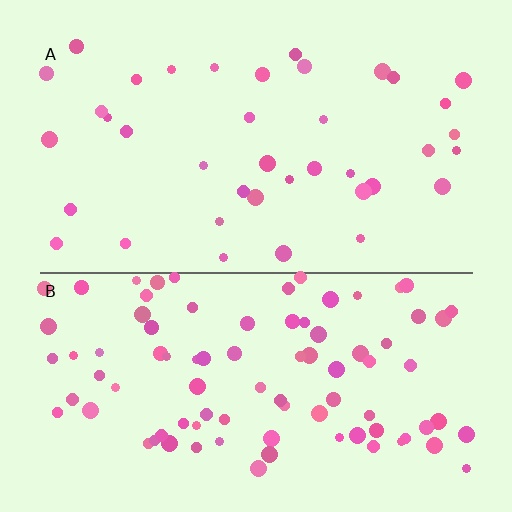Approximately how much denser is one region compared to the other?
Approximately 2.3× — region B over region A.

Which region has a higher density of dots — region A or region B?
B (the bottom).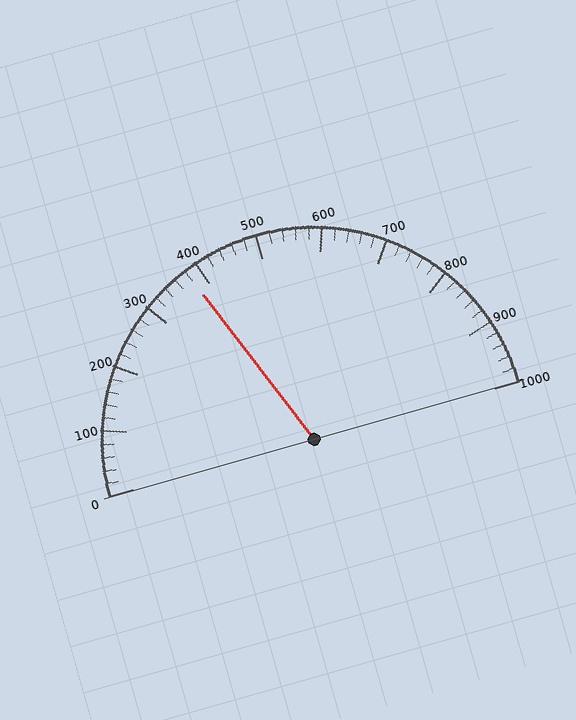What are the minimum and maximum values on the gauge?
The gauge ranges from 0 to 1000.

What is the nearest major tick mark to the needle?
The nearest major tick mark is 400.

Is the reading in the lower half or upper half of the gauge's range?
The reading is in the lower half of the range (0 to 1000).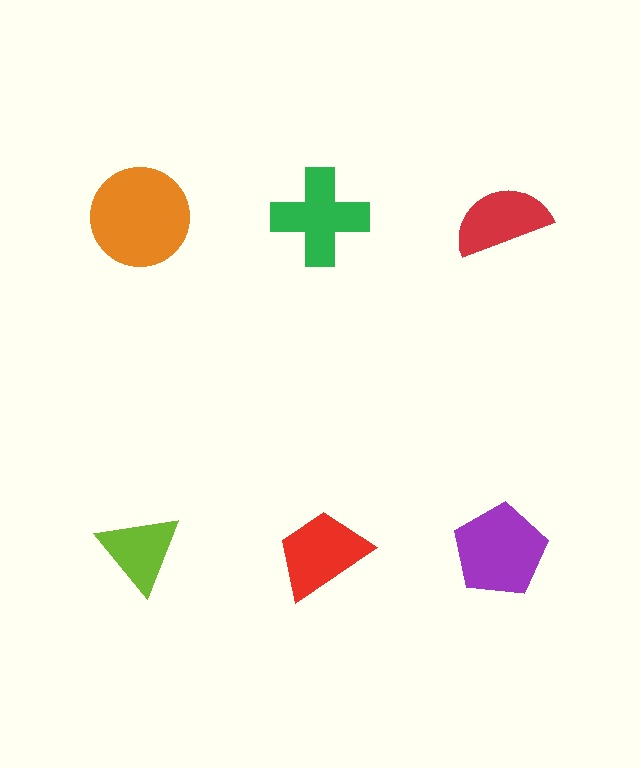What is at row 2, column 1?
A lime triangle.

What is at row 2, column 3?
A purple pentagon.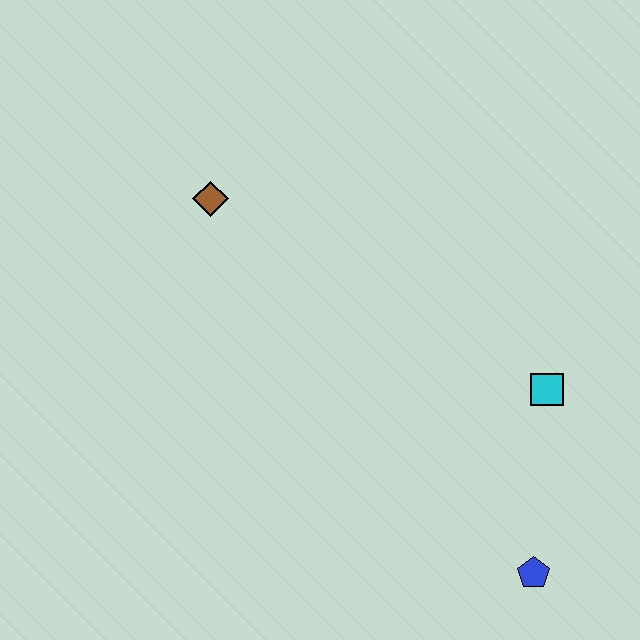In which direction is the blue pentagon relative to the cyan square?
The blue pentagon is below the cyan square.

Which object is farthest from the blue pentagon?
The brown diamond is farthest from the blue pentagon.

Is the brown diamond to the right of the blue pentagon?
No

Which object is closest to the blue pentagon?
The cyan square is closest to the blue pentagon.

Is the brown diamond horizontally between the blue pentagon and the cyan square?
No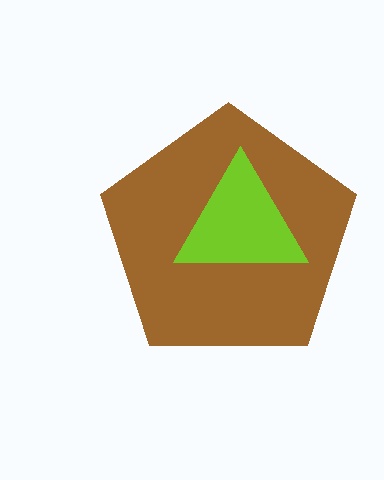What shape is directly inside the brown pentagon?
The lime triangle.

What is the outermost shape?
The brown pentagon.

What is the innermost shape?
The lime triangle.